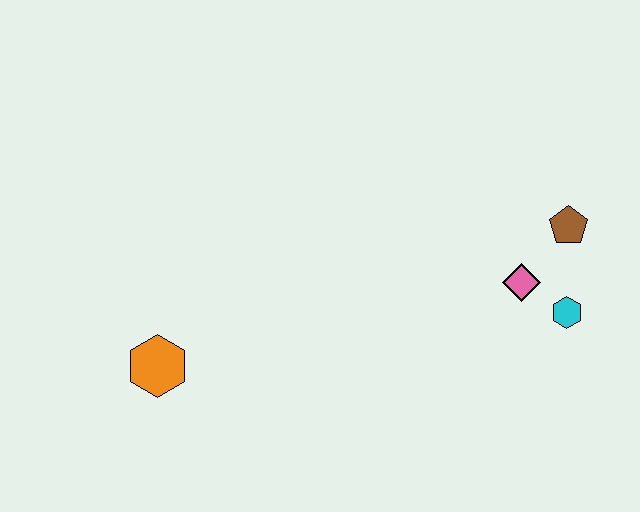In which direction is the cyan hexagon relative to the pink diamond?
The cyan hexagon is to the right of the pink diamond.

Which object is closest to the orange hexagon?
The pink diamond is closest to the orange hexagon.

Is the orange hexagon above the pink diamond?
No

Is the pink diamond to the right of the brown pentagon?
No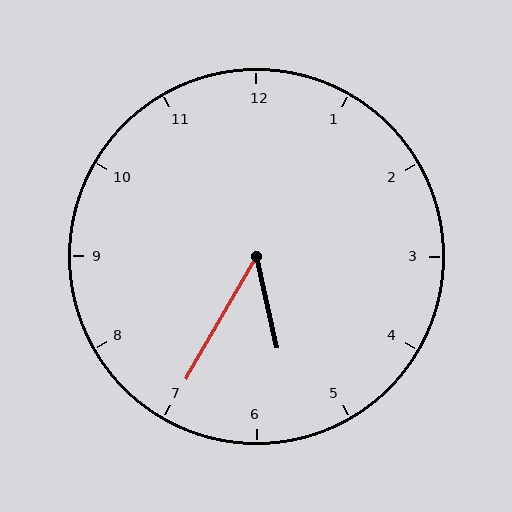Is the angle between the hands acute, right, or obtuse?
It is acute.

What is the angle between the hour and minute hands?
Approximately 42 degrees.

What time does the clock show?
5:35.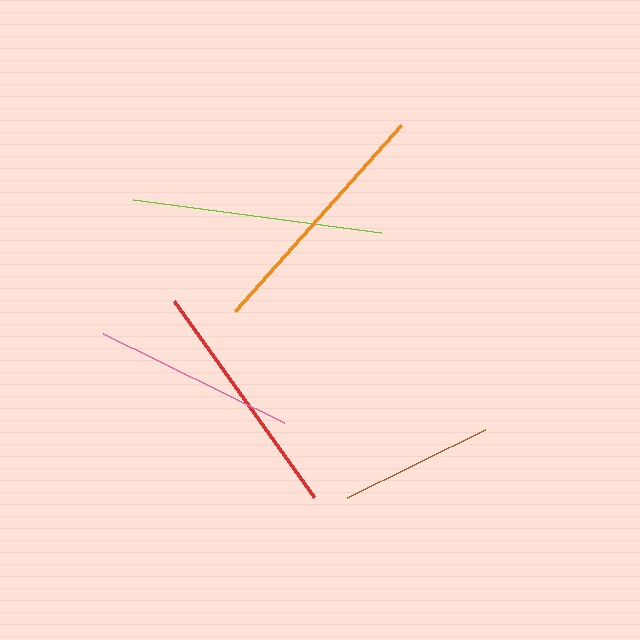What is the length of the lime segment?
The lime segment is approximately 250 pixels long.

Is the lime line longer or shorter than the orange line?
The lime line is longer than the orange line.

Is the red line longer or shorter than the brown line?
The red line is longer than the brown line.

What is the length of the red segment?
The red segment is approximately 242 pixels long.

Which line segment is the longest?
The lime line is the longest at approximately 250 pixels.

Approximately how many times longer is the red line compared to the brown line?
The red line is approximately 1.6 times the length of the brown line.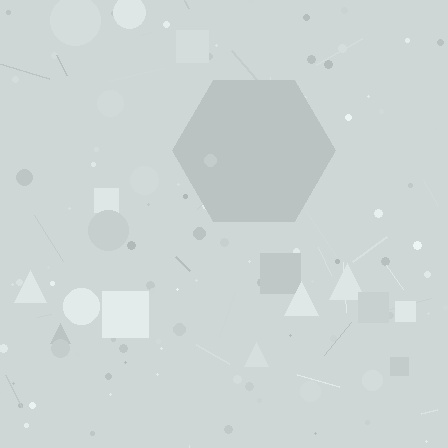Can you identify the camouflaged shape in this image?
The camouflaged shape is a hexagon.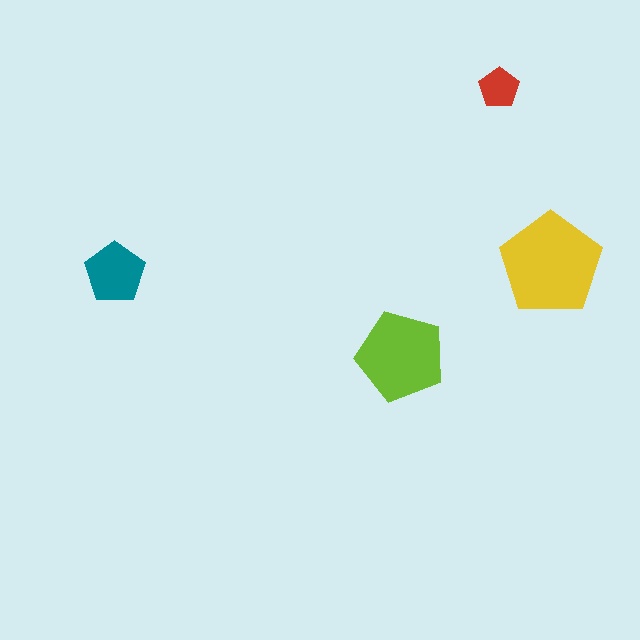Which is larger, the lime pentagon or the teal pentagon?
The lime one.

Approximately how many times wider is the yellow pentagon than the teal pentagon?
About 1.5 times wider.